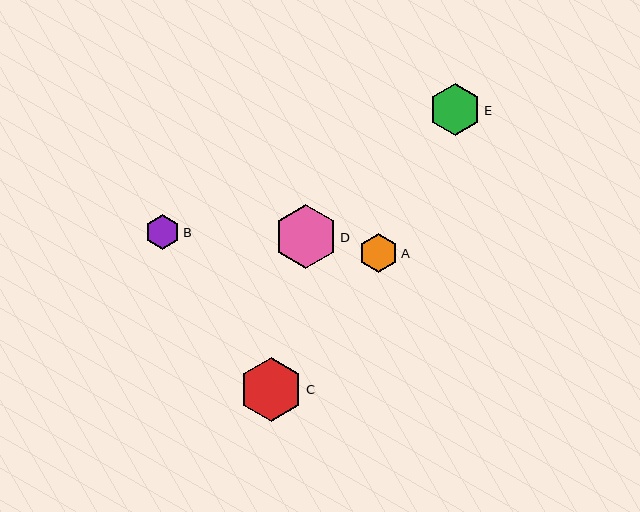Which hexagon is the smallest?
Hexagon B is the smallest with a size of approximately 35 pixels.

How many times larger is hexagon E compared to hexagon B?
Hexagon E is approximately 1.5 times the size of hexagon B.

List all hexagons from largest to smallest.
From largest to smallest: C, D, E, A, B.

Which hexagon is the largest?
Hexagon C is the largest with a size of approximately 64 pixels.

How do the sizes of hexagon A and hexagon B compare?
Hexagon A and hexagon B are approximately the same size.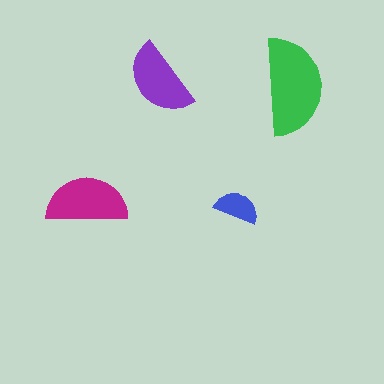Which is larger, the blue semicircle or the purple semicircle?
The purple one.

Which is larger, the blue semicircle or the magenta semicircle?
The magenta one.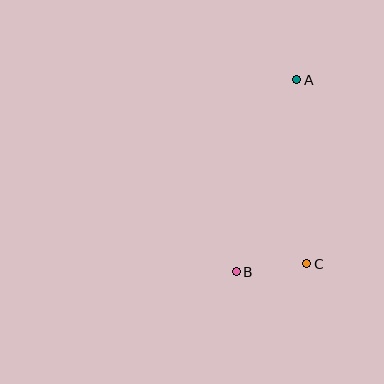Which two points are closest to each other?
Points B and C are closest to each other.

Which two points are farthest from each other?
Points A and B are farthest from each other.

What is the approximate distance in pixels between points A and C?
The distance between A and C is approximately 184 pixels.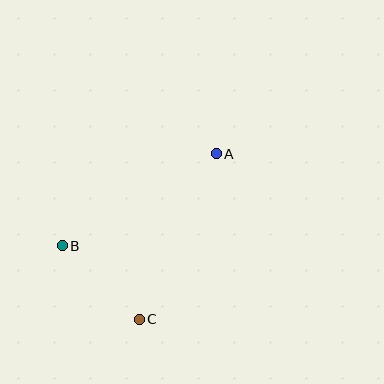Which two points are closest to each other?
Points B and C are closest to each other.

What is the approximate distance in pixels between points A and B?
The distance between A and B is approximately 179 pixels.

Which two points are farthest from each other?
Points A and C are farthest from each other.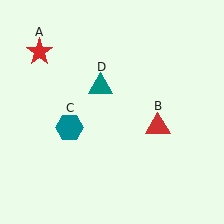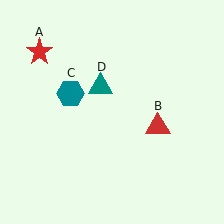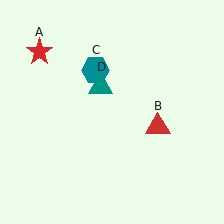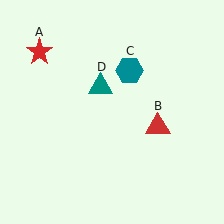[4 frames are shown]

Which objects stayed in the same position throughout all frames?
Red star (object A) and red triangle (object B) and teal triangle (object D) remained stationary.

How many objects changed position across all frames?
1 object changed position: teal hexagon (object C).